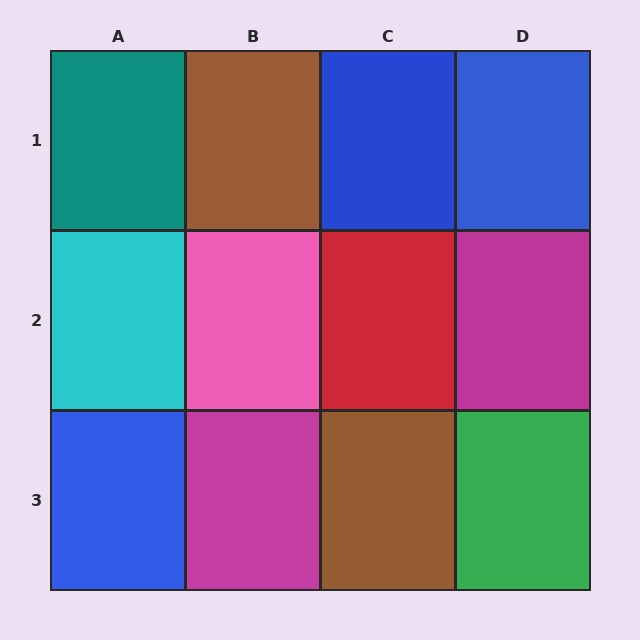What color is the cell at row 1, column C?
Blue.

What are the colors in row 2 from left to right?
Cyan, pink, red, magenta.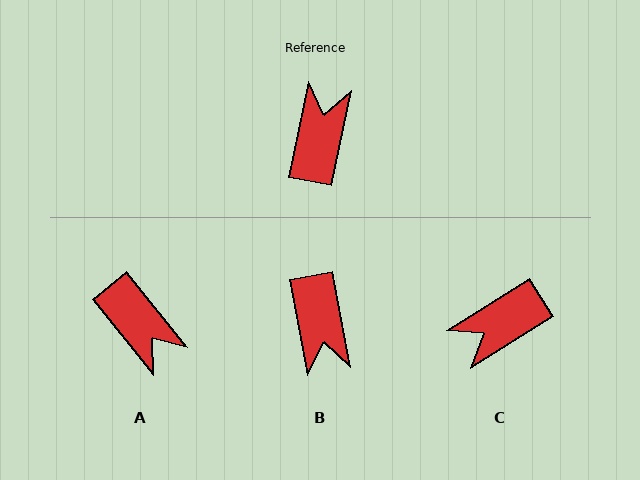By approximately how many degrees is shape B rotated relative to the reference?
Approximately 157 degrees clockwise.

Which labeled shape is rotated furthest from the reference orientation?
B, about 157 degrees away.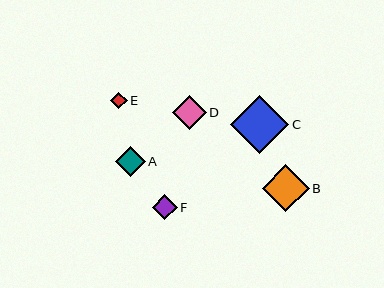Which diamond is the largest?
Diamond C is the largest with a size of approximately 58 pixels.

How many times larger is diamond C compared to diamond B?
Diamond C is approximately 1.2 times the size of diamond B.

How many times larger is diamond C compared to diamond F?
Diamond C is approximately 2.4 times the size of diamond F.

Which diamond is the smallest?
Diamond E is the smallest with a size of approximately 17 pixels.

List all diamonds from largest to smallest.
From largest to smallest: C, B, D, A, F, E.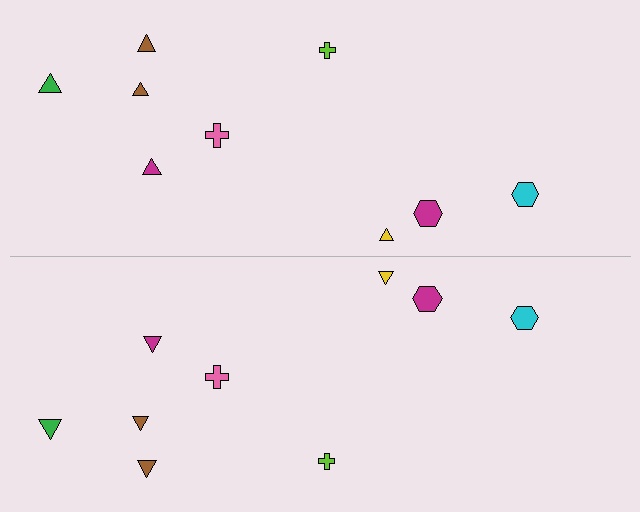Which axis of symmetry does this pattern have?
The pattern has a horizontal axis of symmetry running through the center of the image.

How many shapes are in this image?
There are 18 shapes in this image.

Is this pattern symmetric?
Yes, this pattern has bilateral (reflection) symmetry.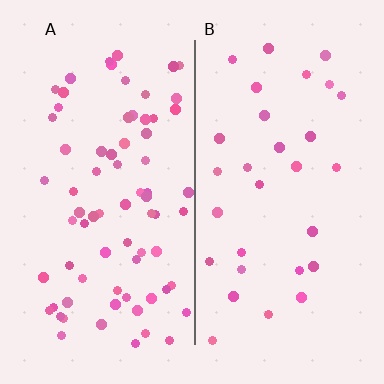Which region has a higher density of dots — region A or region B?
A (the left).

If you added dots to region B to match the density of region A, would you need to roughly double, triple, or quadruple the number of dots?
Approximately double.